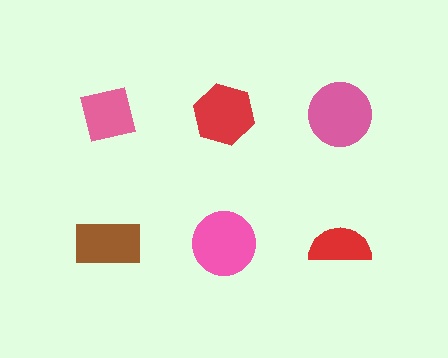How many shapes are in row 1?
3 shapes.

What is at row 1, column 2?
A red hexagon.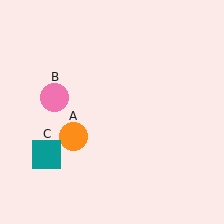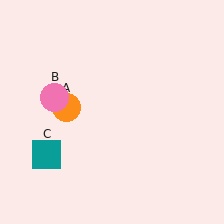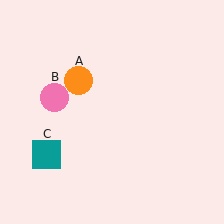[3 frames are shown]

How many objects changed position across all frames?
1 object changed position: orange circle (object A).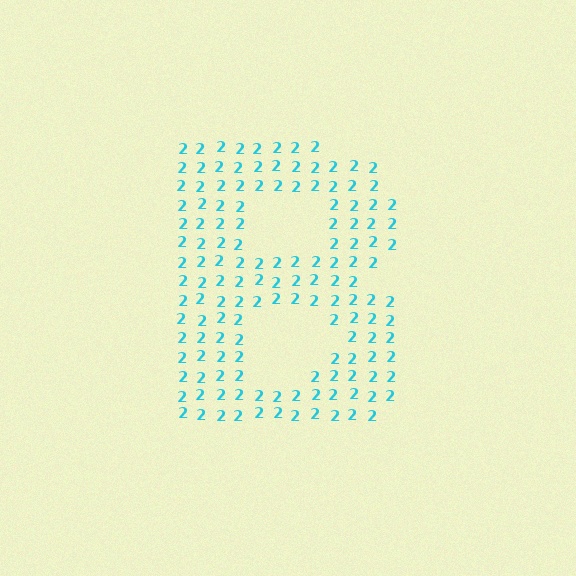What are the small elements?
The small elements are digit 2's.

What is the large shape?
The large shape is the letter B.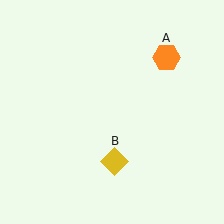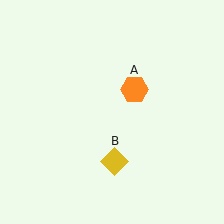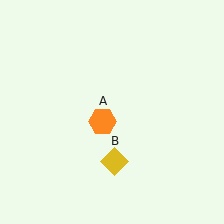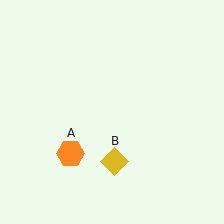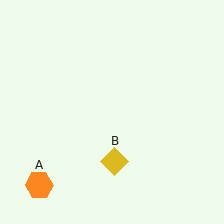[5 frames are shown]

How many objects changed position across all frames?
1 object changed position: orange hexagon (object A).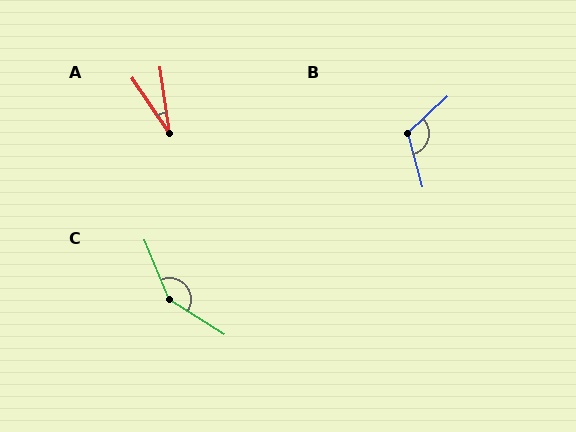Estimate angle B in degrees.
Approximately 118 degrees.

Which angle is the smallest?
A, at approximately 26 degrees.